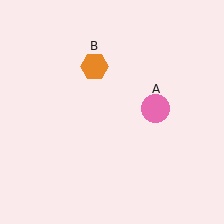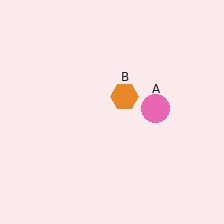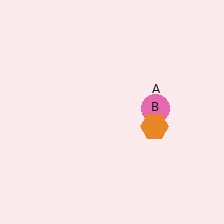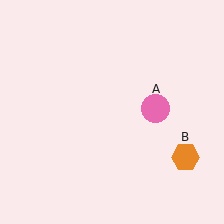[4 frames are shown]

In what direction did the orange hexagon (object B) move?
The orange hexagon (object B) moved down and to the right.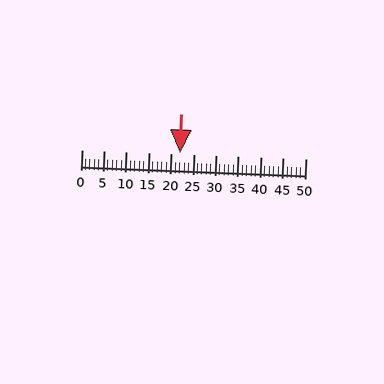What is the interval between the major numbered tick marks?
The major tick marks are spaced 5 units apart.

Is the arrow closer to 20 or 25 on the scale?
The arrow is closer to 20.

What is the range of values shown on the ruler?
The ruler shows values from 0 to 50.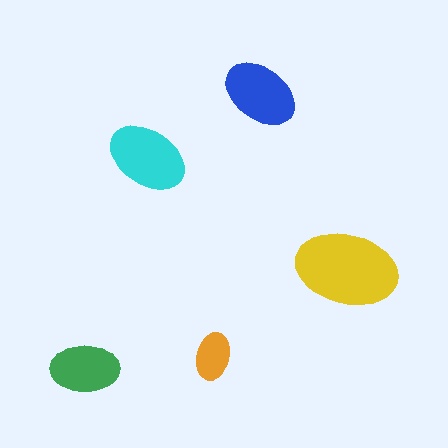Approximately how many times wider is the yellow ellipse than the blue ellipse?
About 1.5 times wider.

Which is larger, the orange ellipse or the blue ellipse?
The blue one.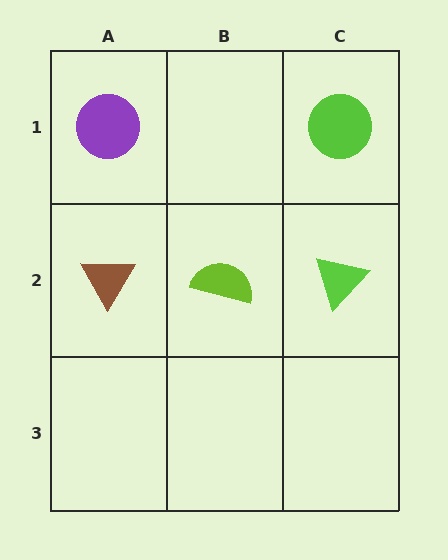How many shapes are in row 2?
3 shapes.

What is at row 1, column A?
A purple circle.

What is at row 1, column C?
A lime circle.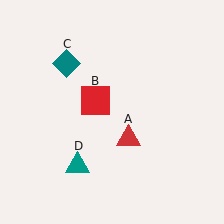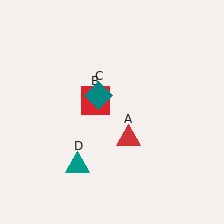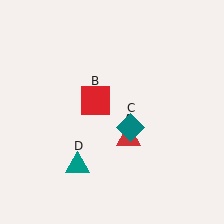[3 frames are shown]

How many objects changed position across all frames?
1 object changed position: teal diamond (object C).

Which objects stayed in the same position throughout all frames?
Red triangle (object A) and red square (object B) and teal triangle (object D) remained stationary.